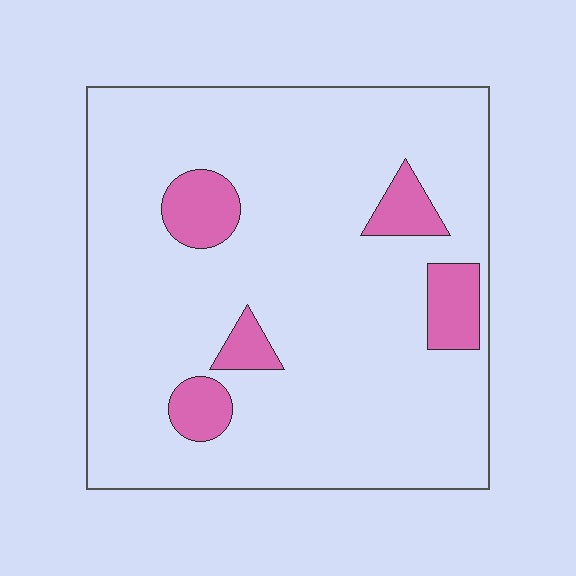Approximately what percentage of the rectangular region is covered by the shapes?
Approximately 10%.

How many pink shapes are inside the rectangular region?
5.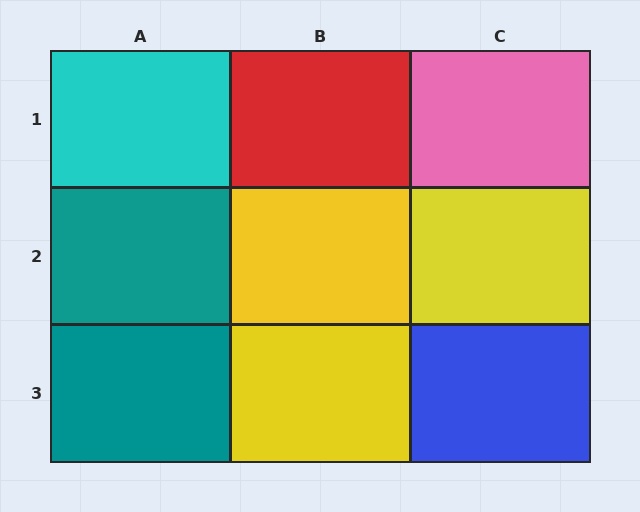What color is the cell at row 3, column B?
Yellow.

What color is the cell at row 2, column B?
Yellow.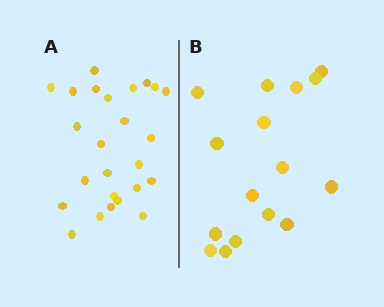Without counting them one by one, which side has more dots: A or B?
Region A (the left region) has more dots.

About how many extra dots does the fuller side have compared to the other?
Region A has roughly 8 or so more dots than region B.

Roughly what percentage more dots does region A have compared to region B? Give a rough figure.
About 55% more.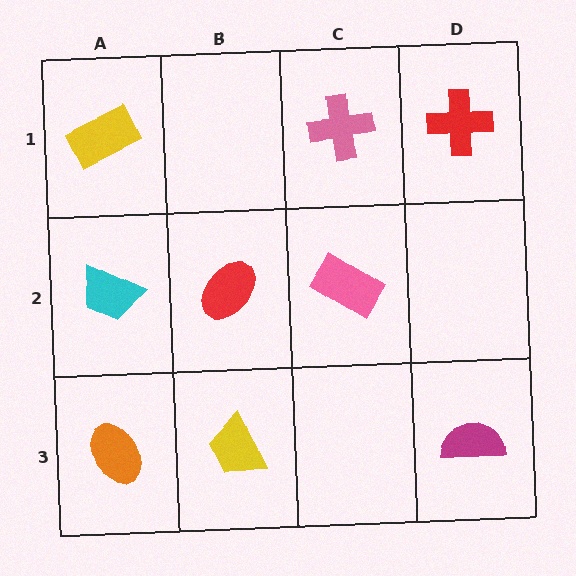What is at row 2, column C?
A pink rectangle.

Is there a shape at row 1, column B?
No, that cell is empty.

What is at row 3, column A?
An orange ellipse.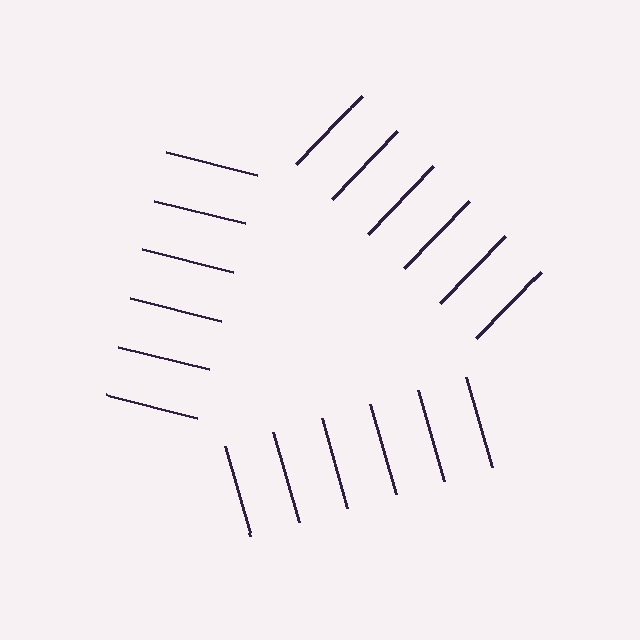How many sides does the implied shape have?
3 sides — the line-ends trace a triangle.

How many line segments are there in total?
18 — 6 along each of the 3 edges.